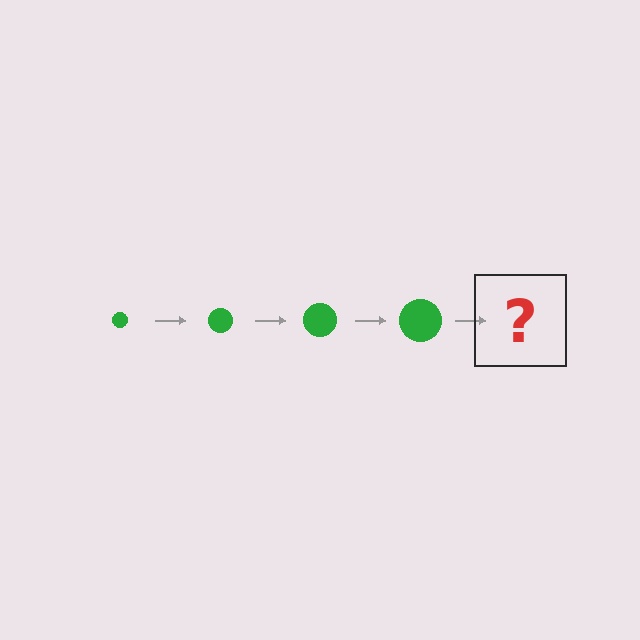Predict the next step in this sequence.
The next step is a green circle, larger than the previous one.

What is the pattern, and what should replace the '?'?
The pattern is that the circle gets progressively larger each step. The '?' should be a green circle, larger than the previous one.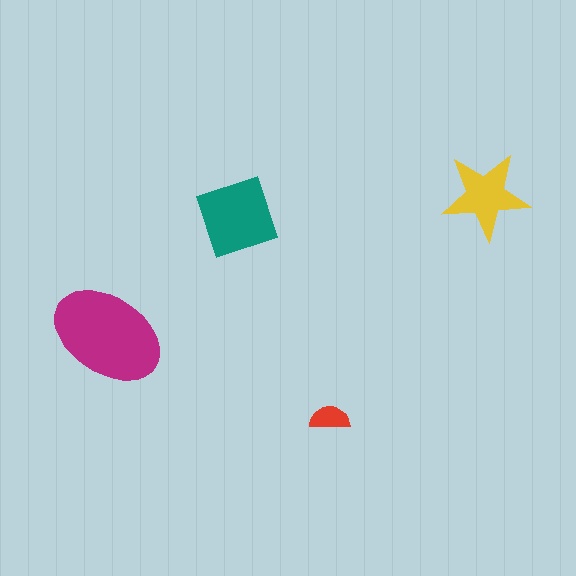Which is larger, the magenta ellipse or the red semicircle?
The magenta ellipse.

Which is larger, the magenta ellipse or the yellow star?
The magenta ellipse.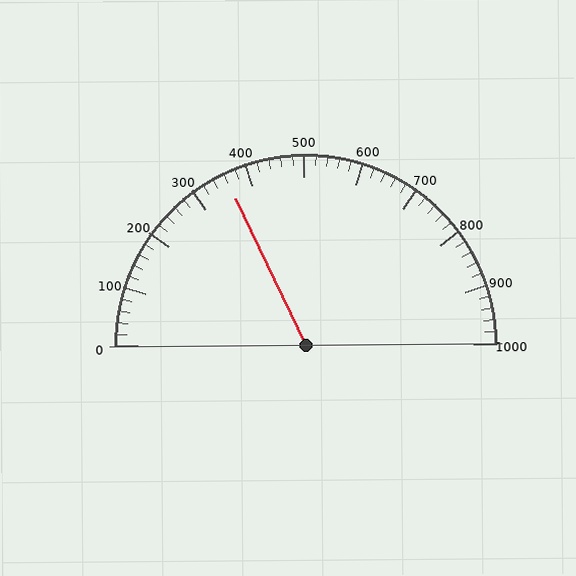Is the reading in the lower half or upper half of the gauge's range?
The reading is in the lower half of the range (0 to 1000).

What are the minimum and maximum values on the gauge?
The gauge ranges from 0 to 1000.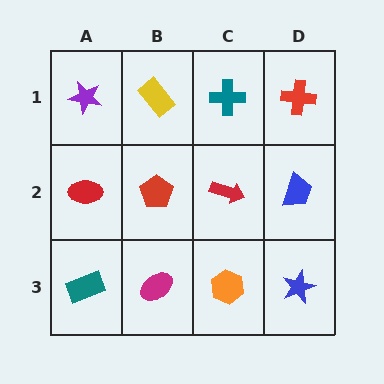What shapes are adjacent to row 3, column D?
A blue trapezoid (row 2, column D), an orange hexagon (row 3, column C).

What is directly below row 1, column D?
A blue trapezoid.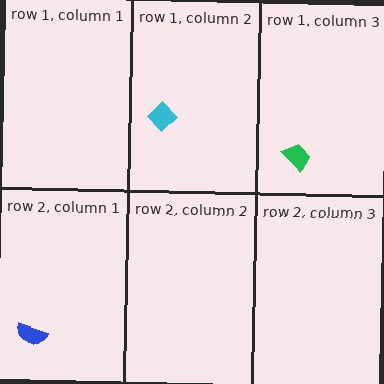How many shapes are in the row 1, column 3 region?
1.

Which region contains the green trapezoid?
The row 1, column 3 region.